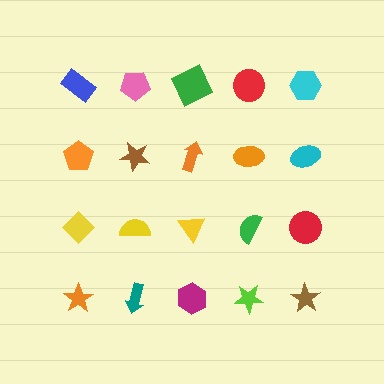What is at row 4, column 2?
A teal arrow.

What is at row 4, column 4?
A lime star.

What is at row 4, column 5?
A brown star.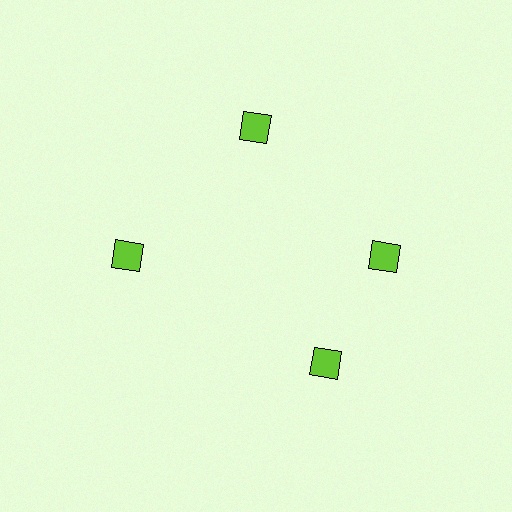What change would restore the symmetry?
The symmetry would be restored by rotating it back into even spacing with its neighbors so that all 4 diamonds sit at equal angles and equal distance from the center.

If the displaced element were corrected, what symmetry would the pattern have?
It would have 4-fold rotational symmetry — the pattern would map onto itself every 90 degrees.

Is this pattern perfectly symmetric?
No. The 4 lime diamonds are arranged in a ring, but one element near the 6 o'clock position is rotated out of alignment along the ring, breaking the 4-fold rotational symmetry.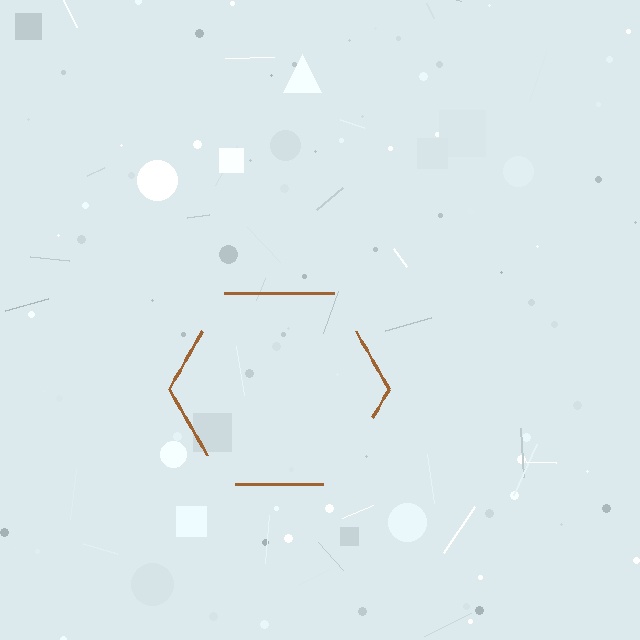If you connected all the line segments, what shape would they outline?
They would outline a hexagon.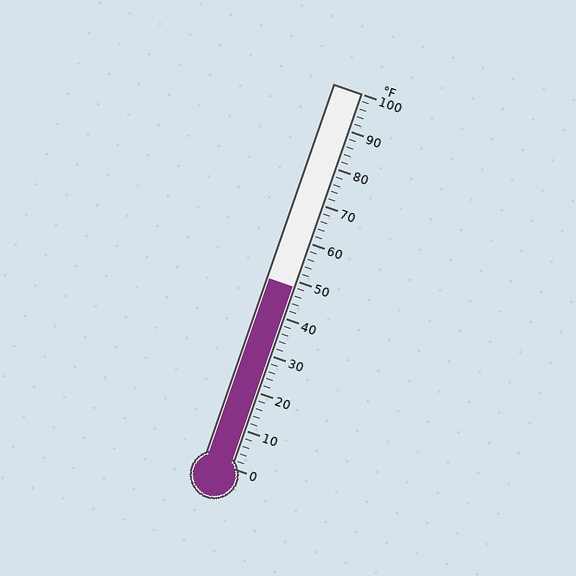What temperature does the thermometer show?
The thermometer shows approximately 48°F.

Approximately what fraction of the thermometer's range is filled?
The thermometer is filled to approximately 50% of its range.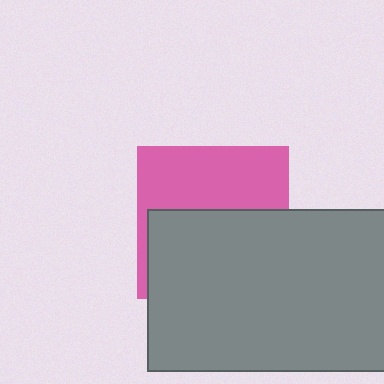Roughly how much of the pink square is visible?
About half of it is visible (roughly 45%).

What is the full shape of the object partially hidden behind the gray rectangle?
The partially hidden object is a pink square.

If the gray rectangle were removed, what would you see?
You would see the complete pink square.